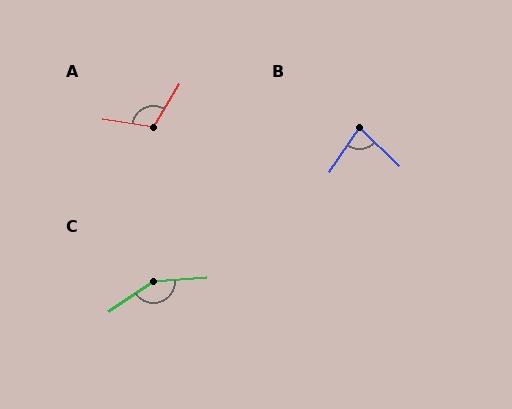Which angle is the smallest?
B, at approximately 80 degrees.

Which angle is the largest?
C, at approximately 151 degrees.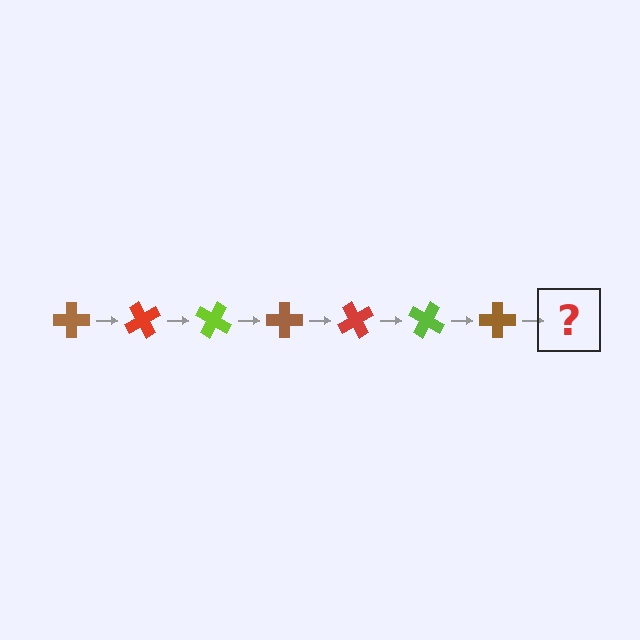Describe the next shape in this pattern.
It should be a red cross, rotated 420 degrees from the start.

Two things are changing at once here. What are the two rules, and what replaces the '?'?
The two rules are that it rotates 60 degrees each step and the color cycles through brown, red, and lime. The '?' should be a red cross, rotated 420 degrees from the start.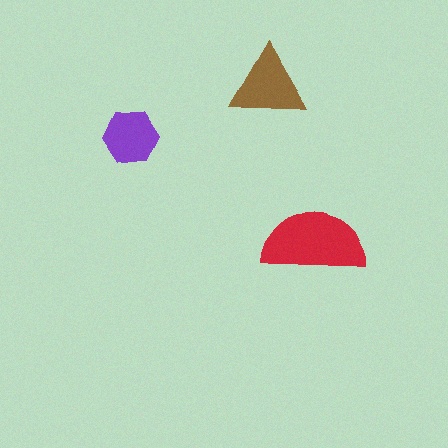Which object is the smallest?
The purple hexagon.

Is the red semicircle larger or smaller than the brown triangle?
Larger.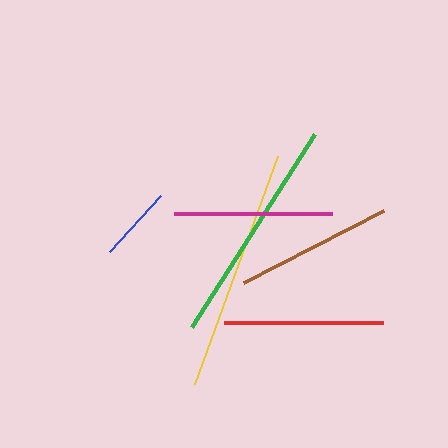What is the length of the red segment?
The red segment is approximately 159 pixels long.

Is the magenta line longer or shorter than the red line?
The red line is longer than the magenta line.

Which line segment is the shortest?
The blue line is the shortest at approximately 76 pixels.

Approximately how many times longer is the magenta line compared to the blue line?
The magenta line is approximately 2.1 times the length of the blue line.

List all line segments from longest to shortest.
From longest to shortest: yellow, green, red, magenta, brown, blue.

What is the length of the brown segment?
The brown segment is approximately 157 pixels long.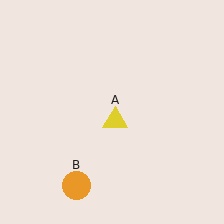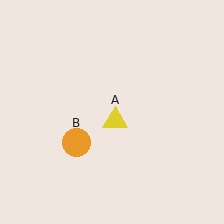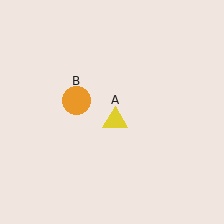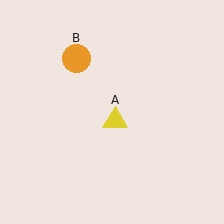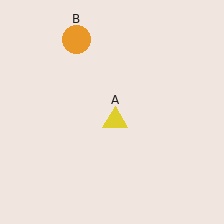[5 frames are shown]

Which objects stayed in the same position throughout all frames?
Yellow triangle (object A) remained stationary.